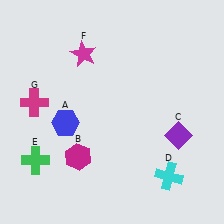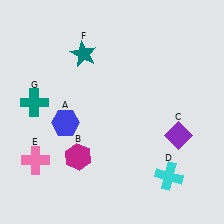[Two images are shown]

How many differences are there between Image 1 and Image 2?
There are 3 differences between the two images.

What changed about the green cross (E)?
In Image 1, E is green. In Image 2, it changed to pink.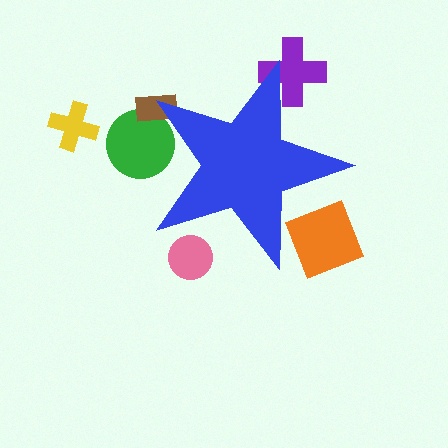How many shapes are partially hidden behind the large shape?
5 shapes are partially hidden.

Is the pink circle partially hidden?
Yes, the pink circle is partially hidden behind the blue star.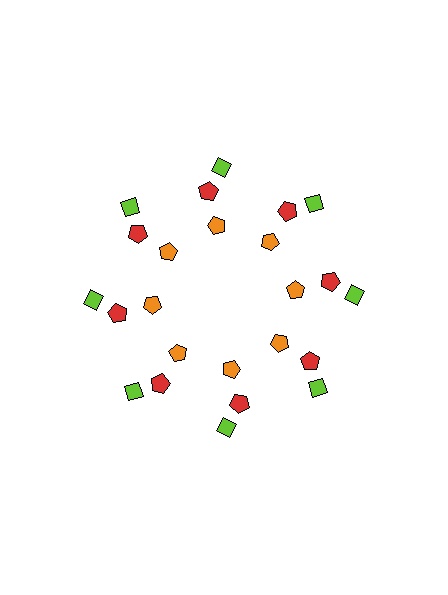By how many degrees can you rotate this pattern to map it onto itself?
The pattern maps onto itself every 45 degrees of rotation.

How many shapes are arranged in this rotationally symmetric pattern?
There are 24 shapes, arranged in 8 groups of 3.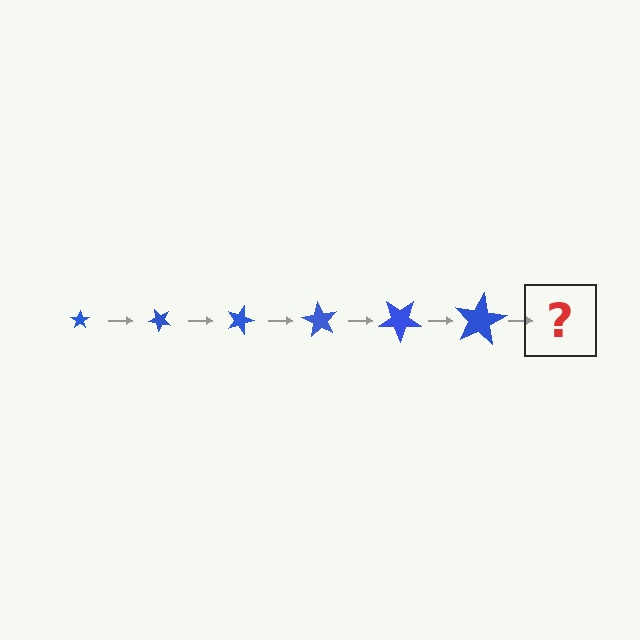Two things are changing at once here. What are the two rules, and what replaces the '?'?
The two rules are that the star grows larger each step and it rotates 45 degrees each step. The '?' should be a star, larger than the previous one and rotated 270 degrees from the start.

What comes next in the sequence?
The next element should be a star, larger than the previous one and rotated 270 degrees from the start.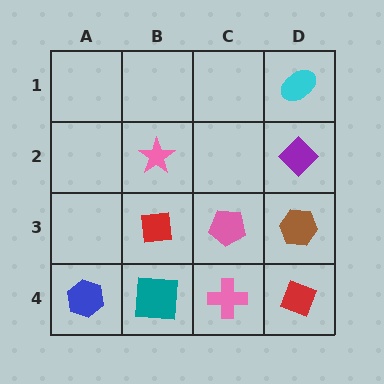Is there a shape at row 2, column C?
No, that cell is empty.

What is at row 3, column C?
A pink pentagon.